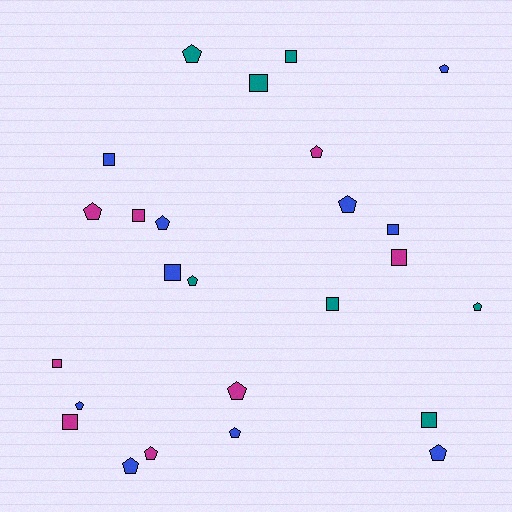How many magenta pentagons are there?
There are 4 magenta pentagons.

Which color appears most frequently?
Blue, with 10 objects.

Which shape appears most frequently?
Pentagon, with 14 objects.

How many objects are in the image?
There are 25 objects.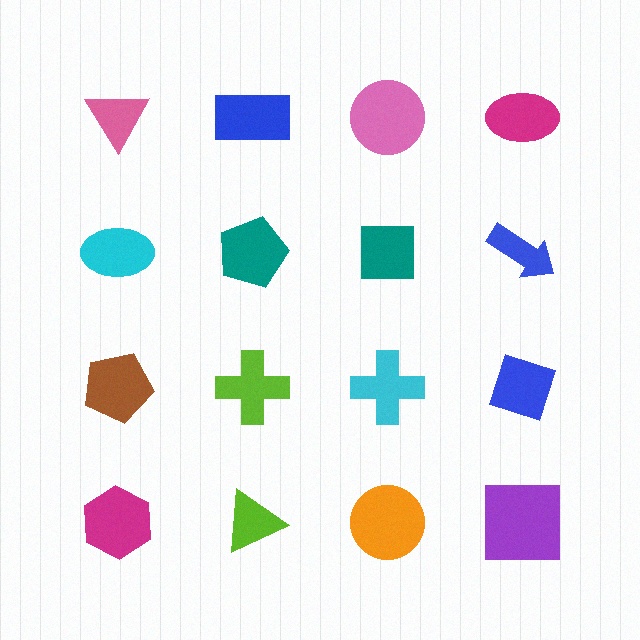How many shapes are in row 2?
4 shapes.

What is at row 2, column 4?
A blue arrow.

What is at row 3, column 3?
A cyan cross.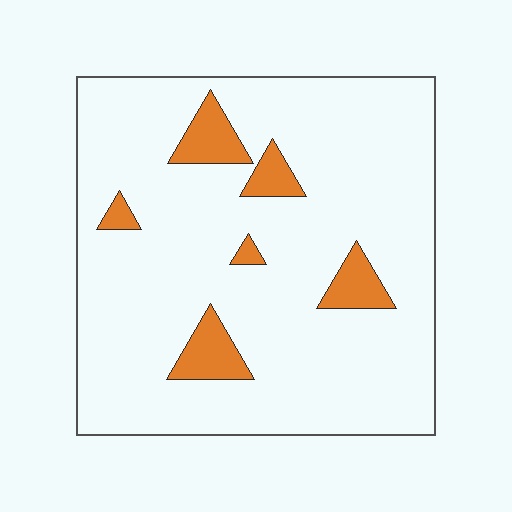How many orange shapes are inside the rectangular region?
6.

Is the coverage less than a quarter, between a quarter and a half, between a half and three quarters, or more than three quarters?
Less than a quarter.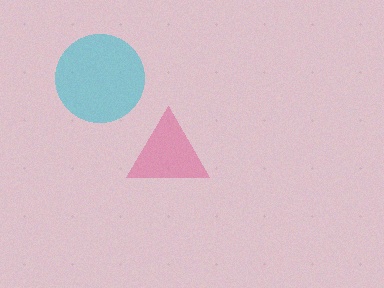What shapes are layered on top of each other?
The layered shapes are: a cyan circle, a pink triangle.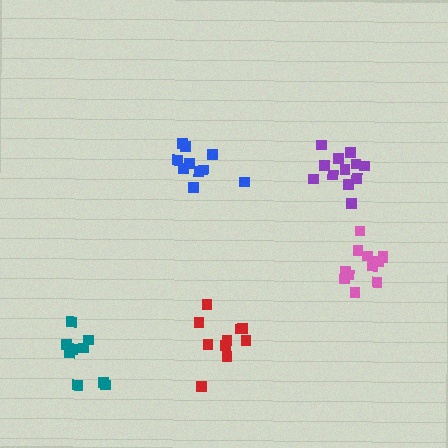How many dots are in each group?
Group 1: 10 dots, Group 2: 10 dots, Group 3: 12 dots, Group 4: 9 dots, Group 5: 12 dots (53 total).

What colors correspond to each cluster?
The clusters are colored: blue, red, pink, teal, purple.